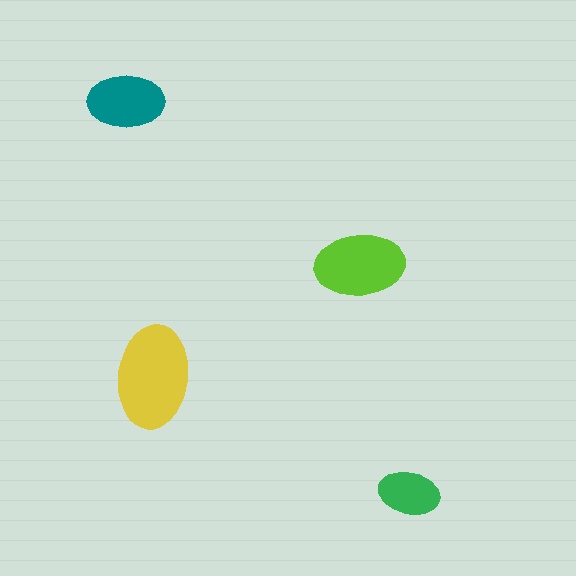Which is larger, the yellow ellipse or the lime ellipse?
The yellow one.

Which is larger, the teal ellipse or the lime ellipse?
The lime one.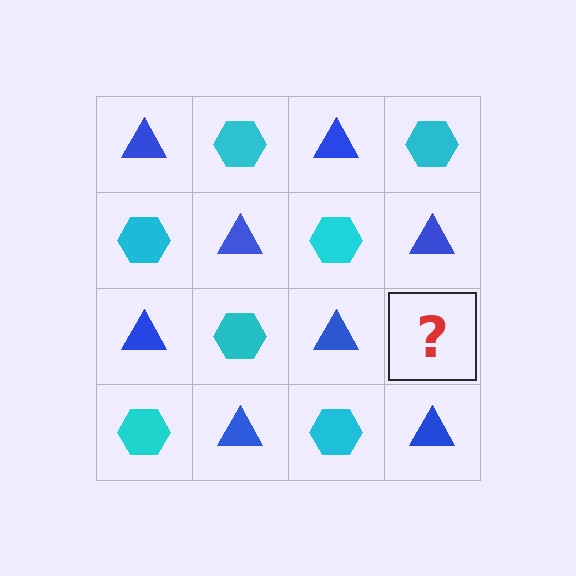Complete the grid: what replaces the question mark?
The question mark should be replaced with a cyan hexagon.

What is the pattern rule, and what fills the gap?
The rule is that it alternates blue triangle and cyan hexagon in a checkerboard pattern. The gap should be filled with a cyan hexagon.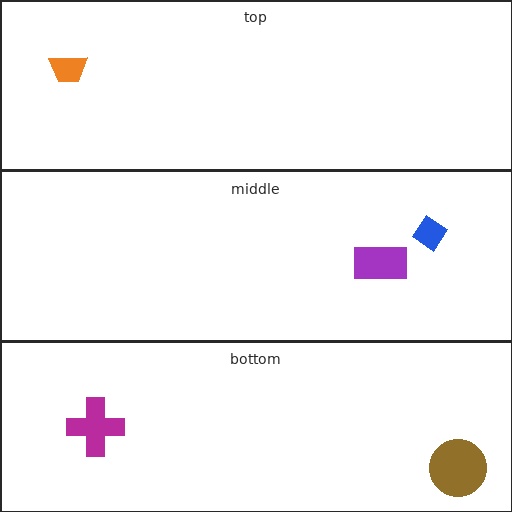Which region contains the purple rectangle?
The middle region.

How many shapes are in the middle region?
2.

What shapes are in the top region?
The orange trapezoid.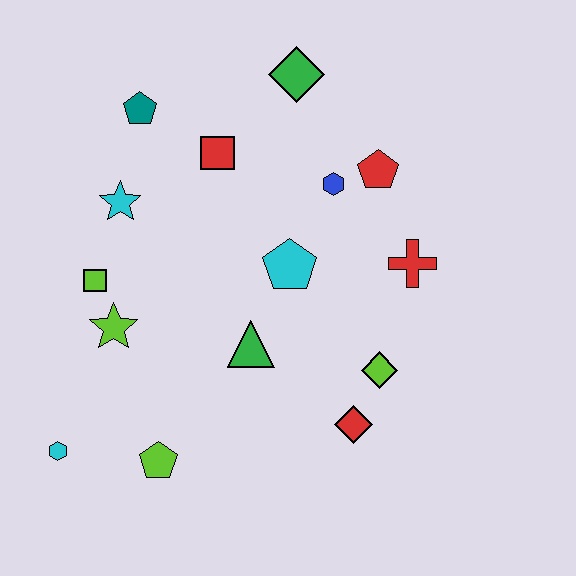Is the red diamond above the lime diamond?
No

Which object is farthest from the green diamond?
The cyan hexagon is farthest from the green diamond.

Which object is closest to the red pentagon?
The blue hexagon is closest to the red pentagon.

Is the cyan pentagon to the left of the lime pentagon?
No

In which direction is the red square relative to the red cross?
The red square is to the left of the red cross.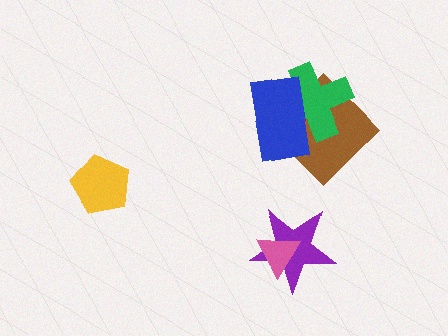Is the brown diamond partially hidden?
Yes, it is partially covered by another shape.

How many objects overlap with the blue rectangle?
2 objects overlap with the blue rectangle.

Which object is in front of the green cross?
The blue rectangle is in front of the green cross.